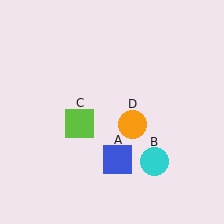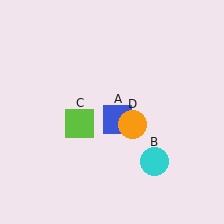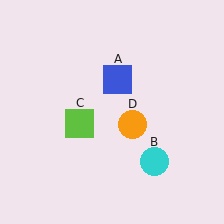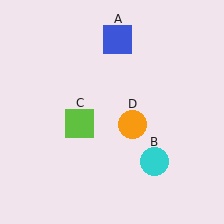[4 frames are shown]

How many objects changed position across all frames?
1 object changed position: blue square (object A).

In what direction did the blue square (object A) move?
The blue square (object A) moved up.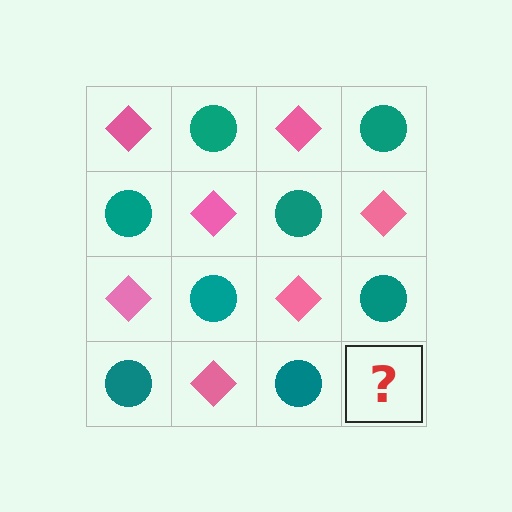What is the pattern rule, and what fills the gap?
The rule is that it alternates pink diamond and teal circle in a checkerboard pattern. The gap should be filled with a pink diamond.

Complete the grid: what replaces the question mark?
The question mark should be replaced with a pink diamond.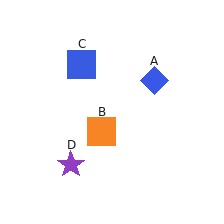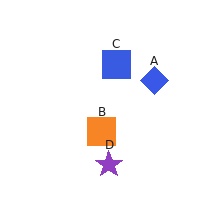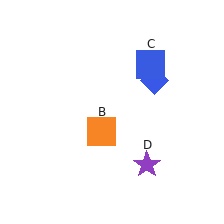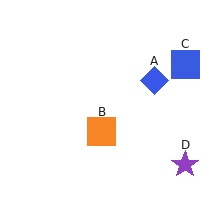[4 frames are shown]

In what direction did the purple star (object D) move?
The purple star (object D) moved right.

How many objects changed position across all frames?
2 objects changed position: blue square (object C), purple star (object D).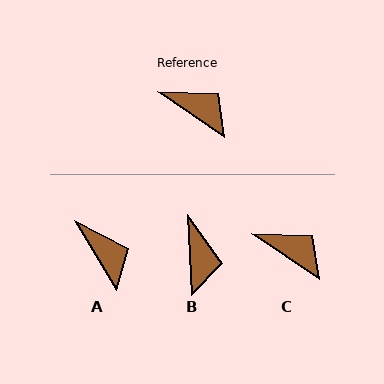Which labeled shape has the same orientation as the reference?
C.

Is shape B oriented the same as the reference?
No, it is off by about 52 degrees.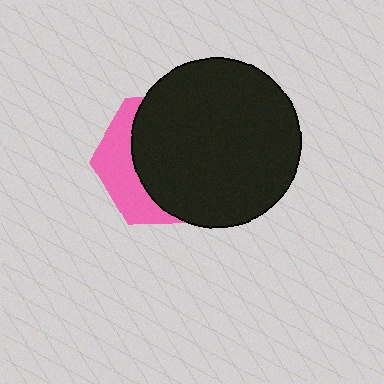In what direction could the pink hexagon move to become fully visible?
The pink hexagon could move left. That would shift it out from behind the black circle entirely.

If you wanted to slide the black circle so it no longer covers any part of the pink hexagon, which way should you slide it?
Slide it right — that is the most direct way to separate the two shapes.